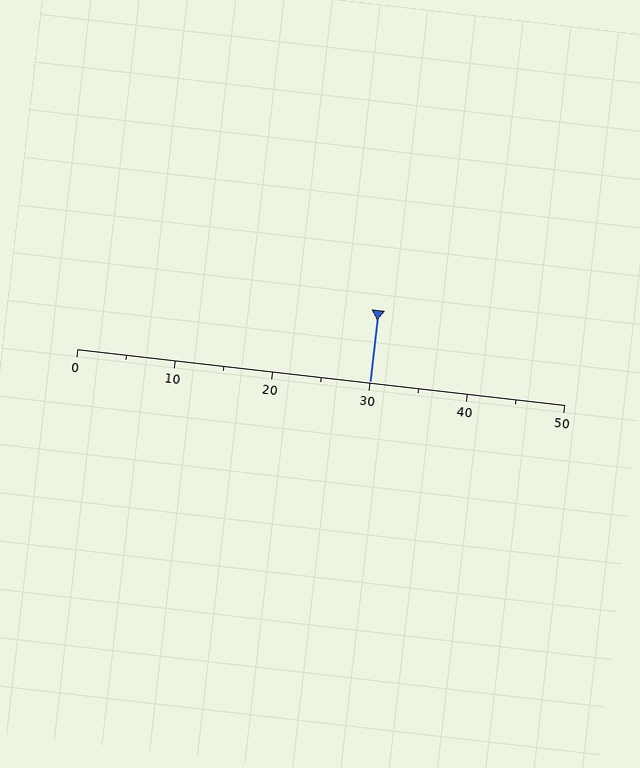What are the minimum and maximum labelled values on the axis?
The axis runs from 0 to 50.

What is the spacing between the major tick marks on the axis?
The major ticks are spaced 10 apart.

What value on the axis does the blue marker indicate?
The marker indicates approximately 30.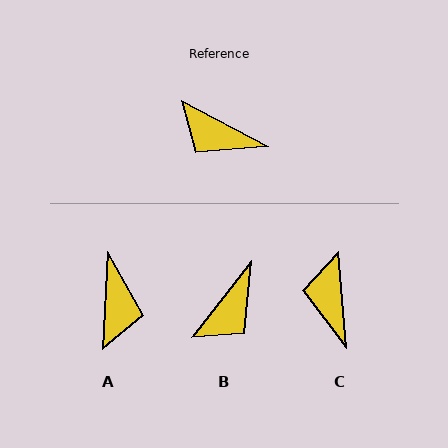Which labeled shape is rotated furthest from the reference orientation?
A, about 115 degrees away.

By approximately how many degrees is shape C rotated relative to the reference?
Approximately 57 degrees clockwise.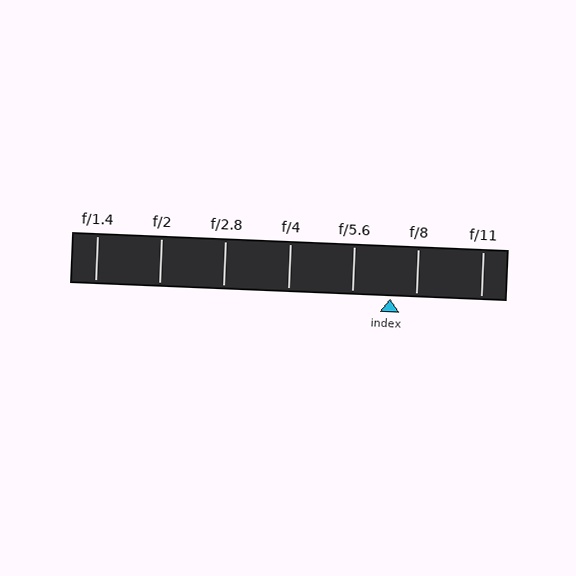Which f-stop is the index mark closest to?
The index mark is closest to f/8.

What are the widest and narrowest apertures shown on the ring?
The widest aperture shown is f/1.4 and the narrowest is f/11.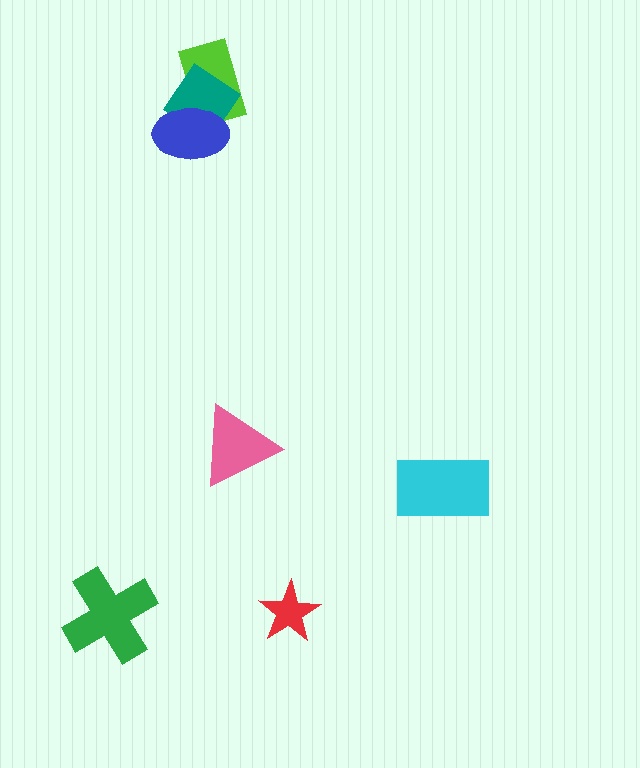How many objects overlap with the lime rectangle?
2 objects overlap with the lime rectangle.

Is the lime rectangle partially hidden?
Yes, it is partially covered by another shape.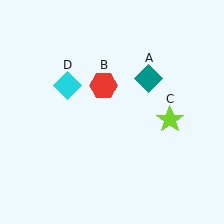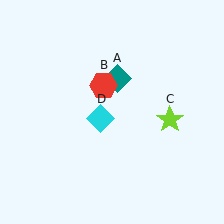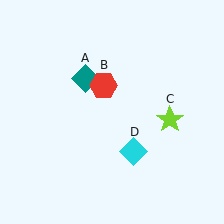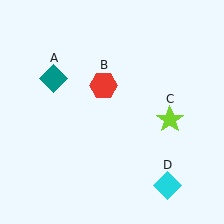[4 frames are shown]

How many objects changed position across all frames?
2 objects changed position: teal diamond (object A), cyan diamond (object D).